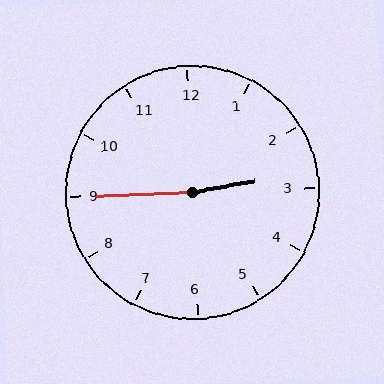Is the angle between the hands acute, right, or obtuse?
It is obtuse.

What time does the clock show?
2:45.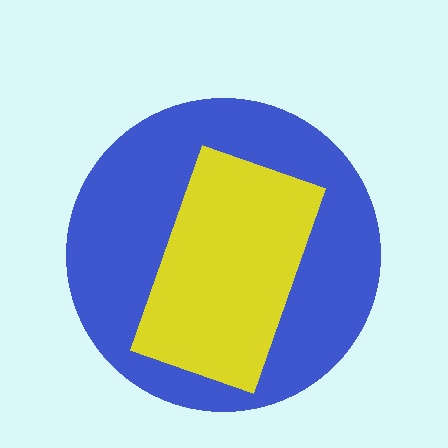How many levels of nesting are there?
2.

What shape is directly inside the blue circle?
The yellow rectangle.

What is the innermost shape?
The yellow rectangle.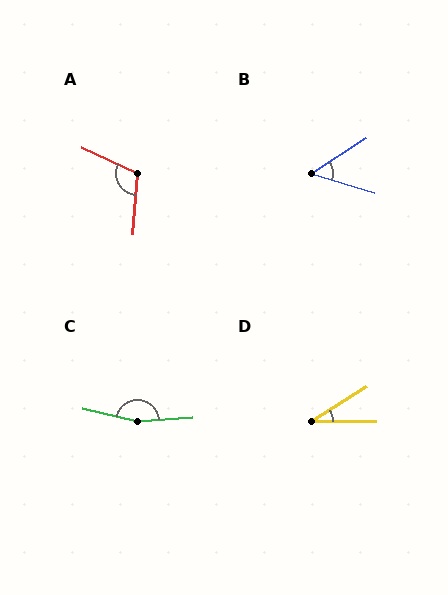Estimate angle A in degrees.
Approximately 111 degrees.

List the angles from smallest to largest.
D (32°), B (50°), A (111°), C (164°).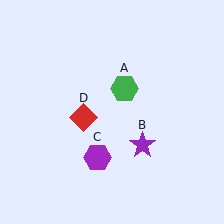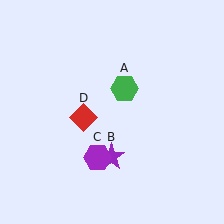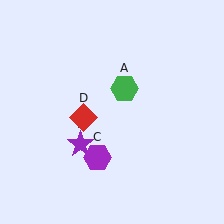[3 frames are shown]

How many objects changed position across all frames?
1 object changed position: purple star (object B).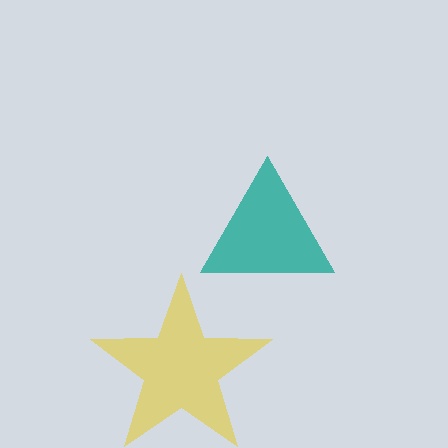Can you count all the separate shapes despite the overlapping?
Yes, there are 2 separate shapes.